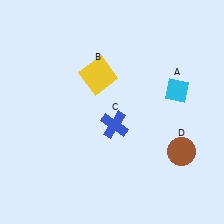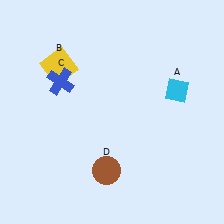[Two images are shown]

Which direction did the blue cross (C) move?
The blue cross (C) moved left.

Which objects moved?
The objects that moved are: the yellow square (B), the blue cross (C), the brown circle (D).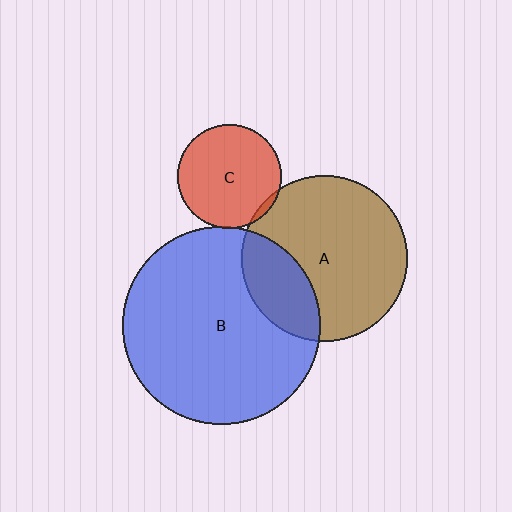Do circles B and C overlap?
Yes.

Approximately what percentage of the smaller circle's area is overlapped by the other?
Approximately 5%.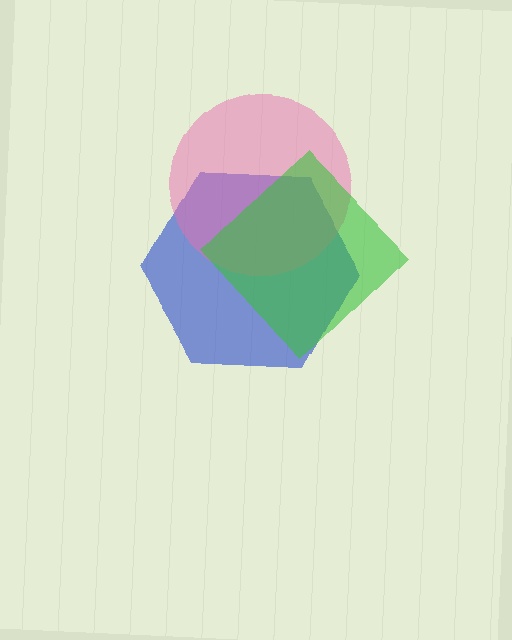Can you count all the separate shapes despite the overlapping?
Yes, there are 3 separate shapes.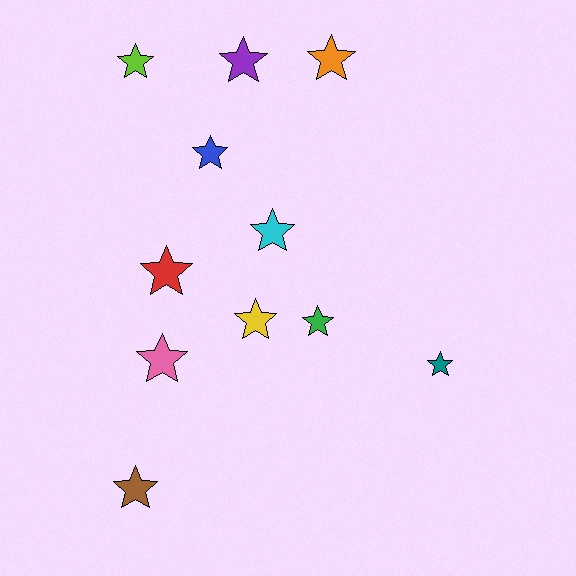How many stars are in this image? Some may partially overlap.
There are 11 stars.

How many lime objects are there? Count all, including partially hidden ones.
There is 1 lime object.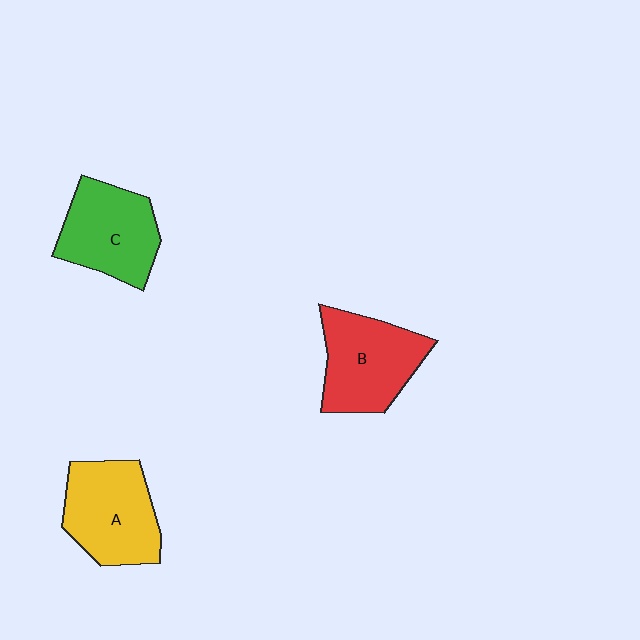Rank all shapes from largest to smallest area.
From largest to smallest: A (yellow), B (red), C (green).